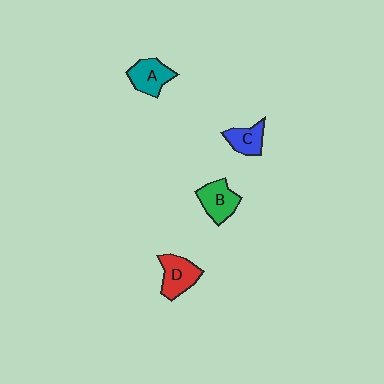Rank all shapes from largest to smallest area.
From largest to smallest: D (red), B (green), A (teal), C (blue).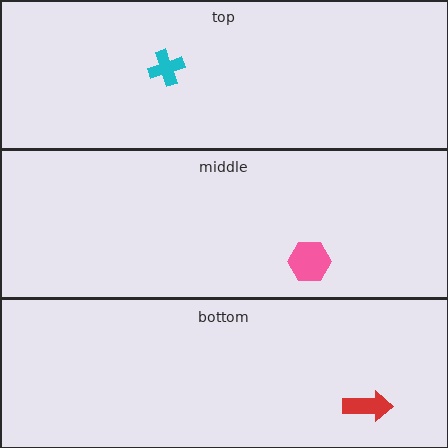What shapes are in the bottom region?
The red arrow.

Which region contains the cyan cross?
The top region.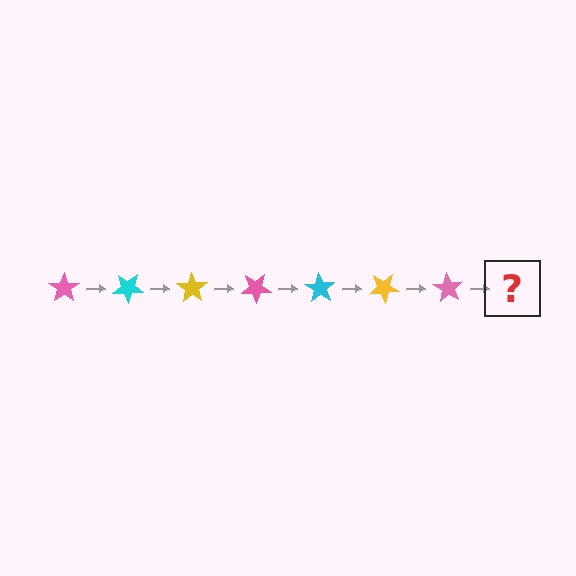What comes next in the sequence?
The next element should be a cyan star, rotated 245 degrees from the start.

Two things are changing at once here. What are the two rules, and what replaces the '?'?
The two rules are that it rotates 35 degrees each step and the color cycles through pink, cyan, and yellow. The '?' should be a cyan star, rotated 245 degrees from the start.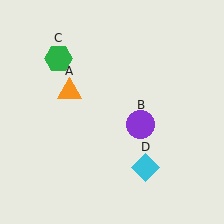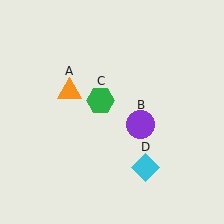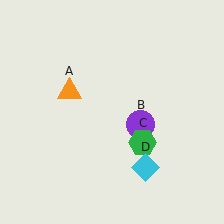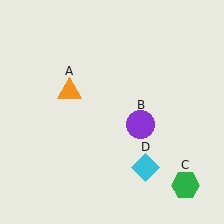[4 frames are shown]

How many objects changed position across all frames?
1 object changed position: green hexagon (object C).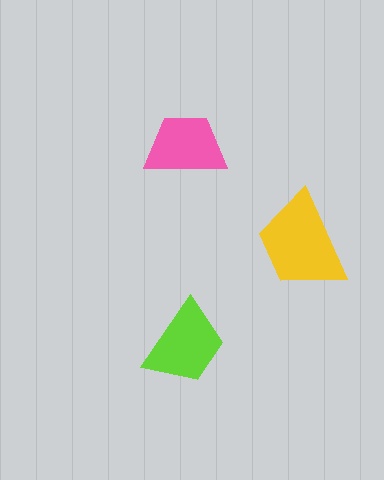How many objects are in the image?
There are 3 objects in the image.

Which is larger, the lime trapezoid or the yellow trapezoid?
The yellow one.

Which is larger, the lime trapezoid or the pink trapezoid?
The lime one.